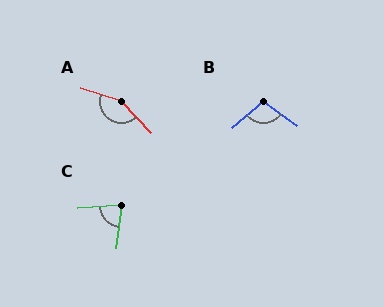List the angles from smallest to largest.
C (78°), B (105°), A (153°).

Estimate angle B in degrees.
Approximately 105 degrees.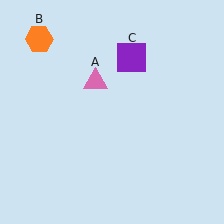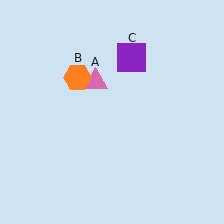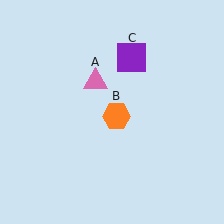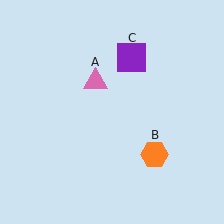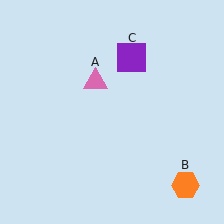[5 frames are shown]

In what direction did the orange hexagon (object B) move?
The orange hexagon (object B) moved down and to the right.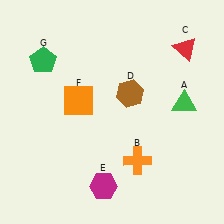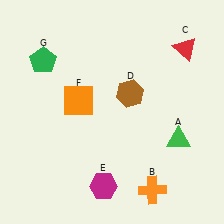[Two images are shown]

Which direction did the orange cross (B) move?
The orange cross (B) moved down.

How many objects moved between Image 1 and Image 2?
2 objects moved between the two images.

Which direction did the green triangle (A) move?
The green triangle (A) moved down.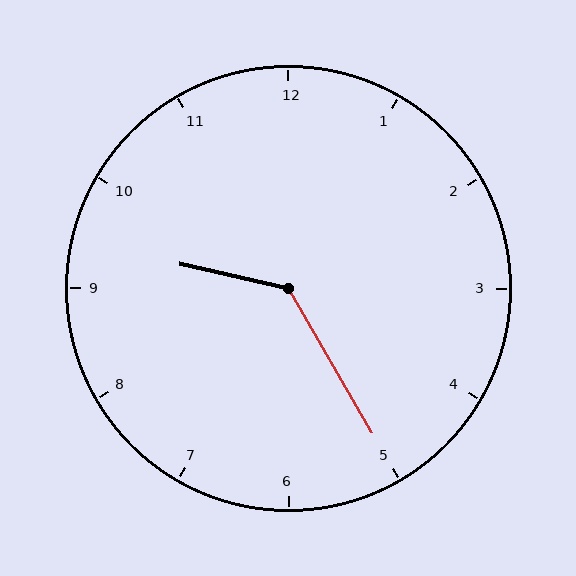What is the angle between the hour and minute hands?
Approximately 132 degrees.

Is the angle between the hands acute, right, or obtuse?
It is obtuse.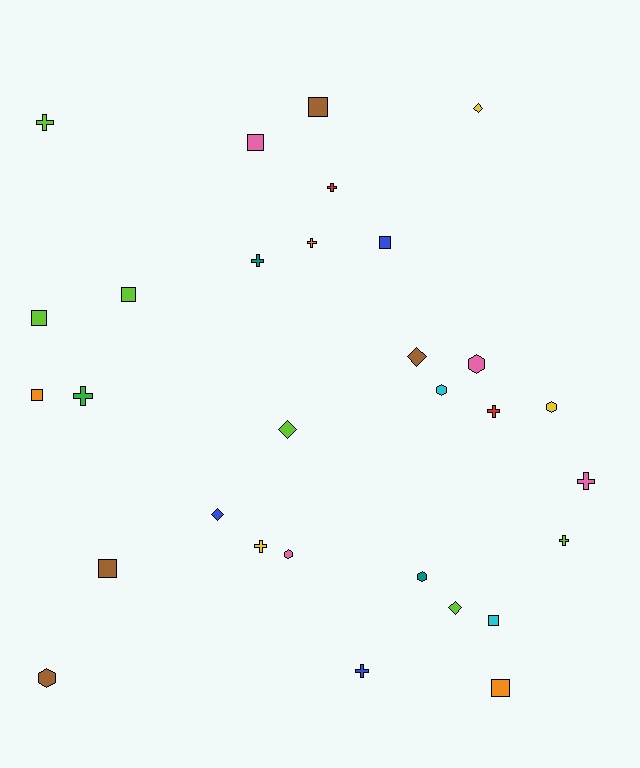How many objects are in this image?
There are 30 objects.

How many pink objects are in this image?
There are 4 pink objects.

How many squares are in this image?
There are 9 squares.